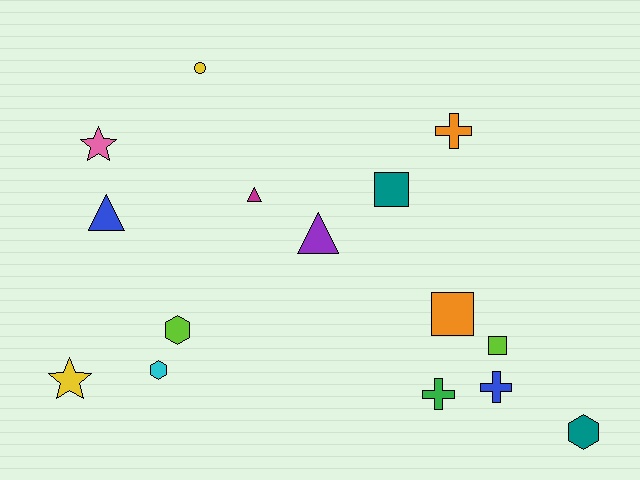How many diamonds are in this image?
There are no diamonds.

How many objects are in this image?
There are 15 objects.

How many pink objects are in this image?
There is 1 pink object.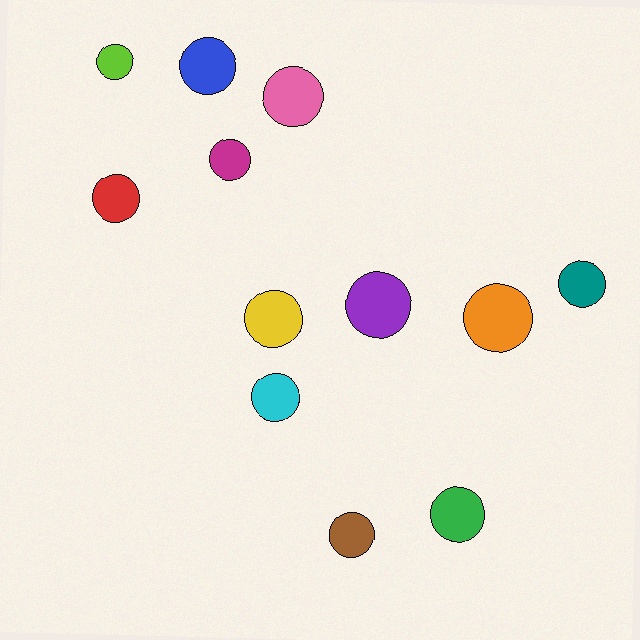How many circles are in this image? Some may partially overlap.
There are 12 circles.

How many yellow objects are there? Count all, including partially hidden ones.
There is 1 yellow object.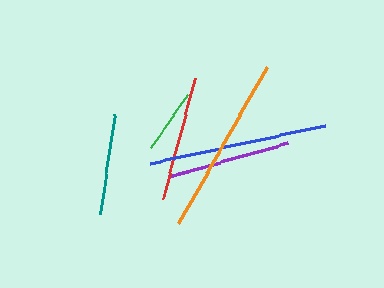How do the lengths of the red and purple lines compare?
The red and purple lines are approximately the same length.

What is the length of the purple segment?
The purple segment is approximately 124 pixels long.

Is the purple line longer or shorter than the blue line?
The blue line is longer than the purple line.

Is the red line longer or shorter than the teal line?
The red line is longer than the teal line.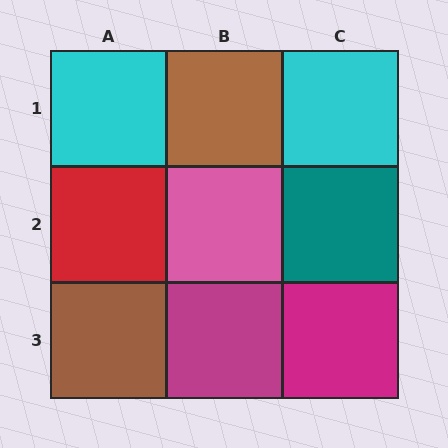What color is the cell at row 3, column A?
Brown.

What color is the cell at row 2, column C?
Teal.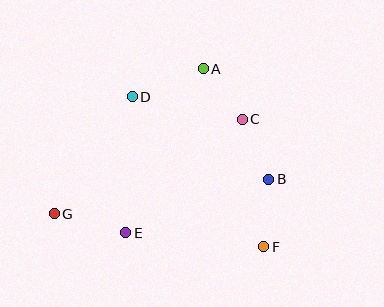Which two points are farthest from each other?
Points B and G are farthest from each other.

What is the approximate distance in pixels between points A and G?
The distance between A and G is approximately 208 pixels.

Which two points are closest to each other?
Points A and C are closest to each other.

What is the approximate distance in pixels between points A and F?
The distance between A and F is approximately 188 pixels.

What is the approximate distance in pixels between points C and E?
The distance between C and E is approximately 163 pixels.